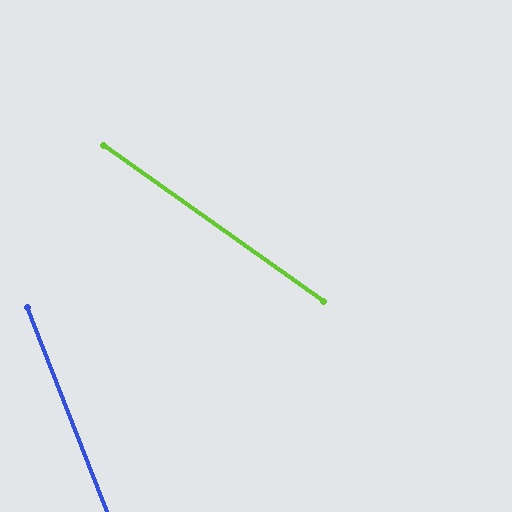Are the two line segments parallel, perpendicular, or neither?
Neither parallel nor perpendicular — they differ by about 33°.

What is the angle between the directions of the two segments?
Approximately 33 degrees.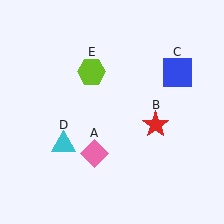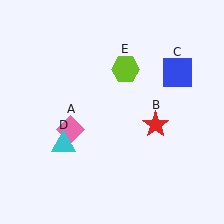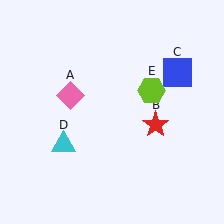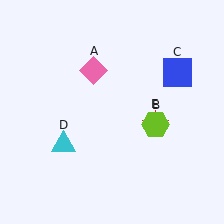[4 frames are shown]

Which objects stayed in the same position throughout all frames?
Red star (object B) and blue square (object C) and cyan triangle (object D) remained stationary.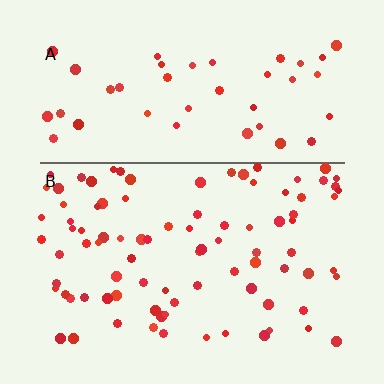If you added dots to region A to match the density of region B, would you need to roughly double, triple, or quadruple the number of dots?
Approximately double.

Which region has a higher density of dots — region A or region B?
B (the bottom).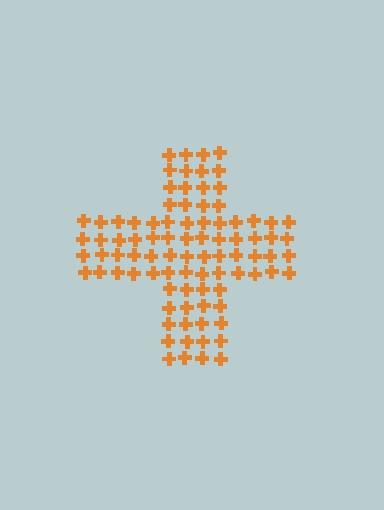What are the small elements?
The small elements are crosses.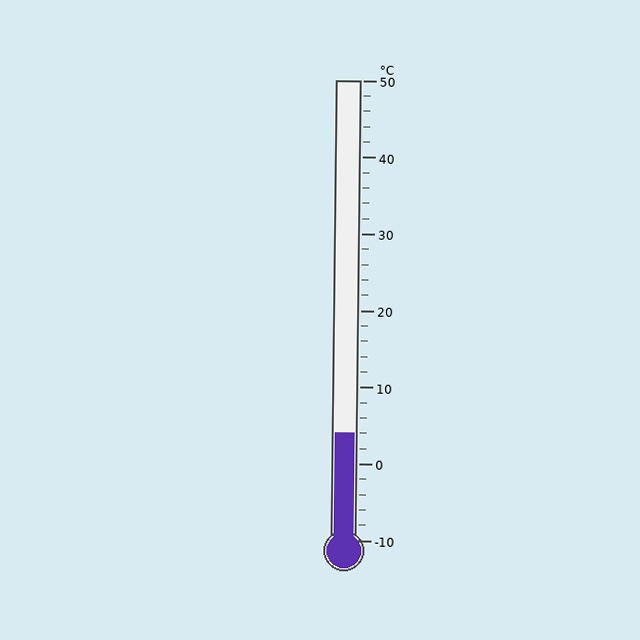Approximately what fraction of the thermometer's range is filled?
The thermometer is filled to approximately 25% of its range.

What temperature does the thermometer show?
The thermometer shows approximately 4°C.